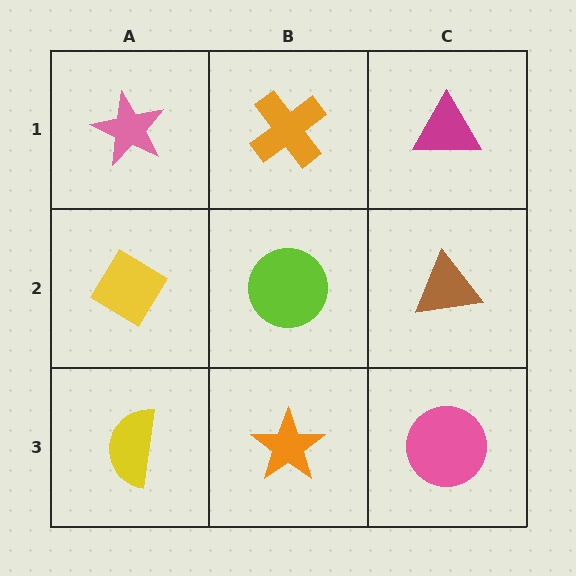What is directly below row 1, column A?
A yellow diamond.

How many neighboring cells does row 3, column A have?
2.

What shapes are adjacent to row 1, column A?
A yellow diamond (row 2, column A), an orange cross (row 1, column B).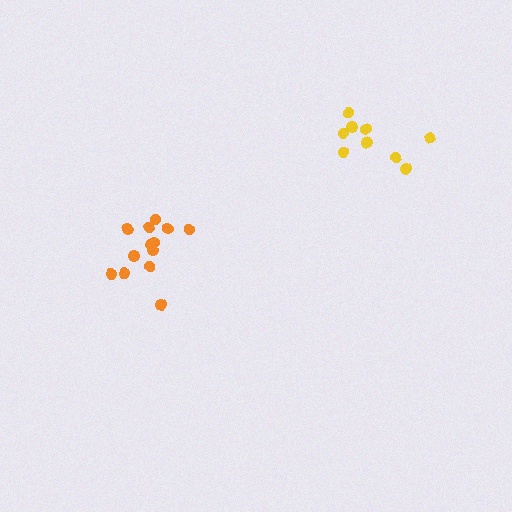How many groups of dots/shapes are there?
There are 2 groups.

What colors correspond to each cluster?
The clusters are colored: orange, yellow.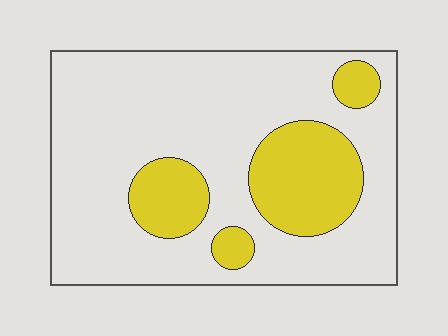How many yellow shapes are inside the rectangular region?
4.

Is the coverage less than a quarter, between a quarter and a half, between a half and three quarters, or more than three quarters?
Less than a quarter.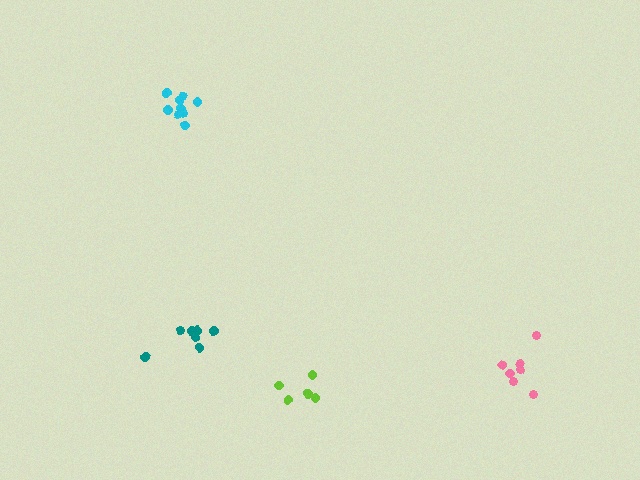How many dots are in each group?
Group 1: 5 dots, Group 2: 9 dots, Group 3: 7 dots, Group 4: 7 dots (28 total).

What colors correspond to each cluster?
The clusters are colored: lime, cyan, pink, teal.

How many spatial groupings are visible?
There are 4 spatial groupings.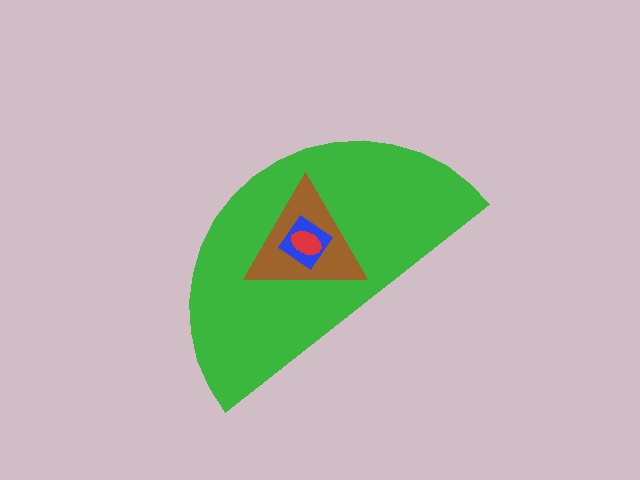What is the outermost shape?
The green semicircle.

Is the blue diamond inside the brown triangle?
Yes.